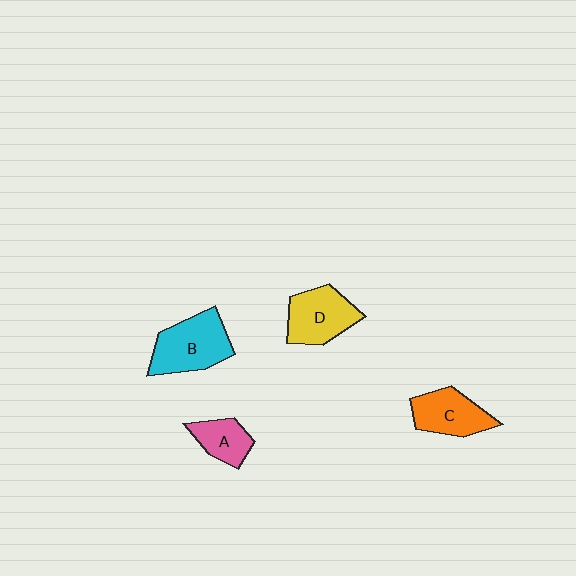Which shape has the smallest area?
Shape A (pink).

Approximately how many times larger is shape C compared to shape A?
Approximately 1.4 times.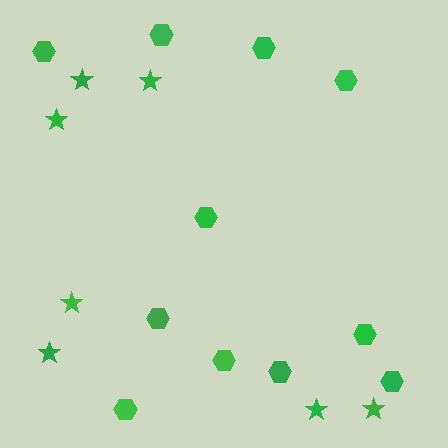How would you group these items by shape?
There are 2 groups: one group of hexagons (11) and one group of stars (7).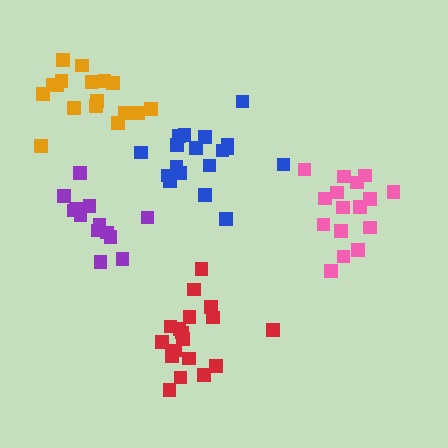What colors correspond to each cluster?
The clusters are colored: red, pink, orange, purple, blue.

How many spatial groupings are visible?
There are 5 spatial groupings.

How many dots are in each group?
Group 1: 18 dots, Group 2: 16 dots, Group 3: 17 dots, Group 4: 13 dots, Group 5: 18 dots (82 total).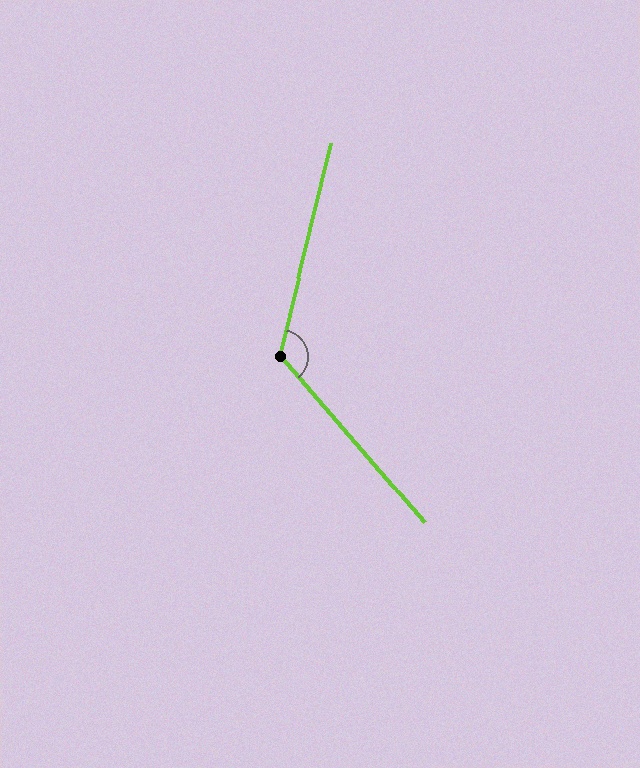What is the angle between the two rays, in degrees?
Approximately 126 degrees.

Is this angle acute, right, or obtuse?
It is obtuse.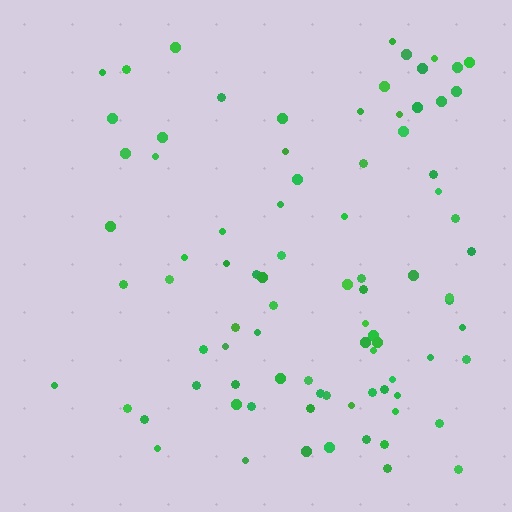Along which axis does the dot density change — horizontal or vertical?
Horizontal.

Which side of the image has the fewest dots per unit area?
The left.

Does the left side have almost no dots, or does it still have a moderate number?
Still a moderate number, just noticeably fewer than the right.